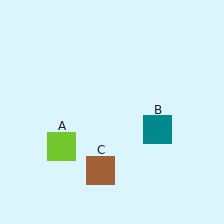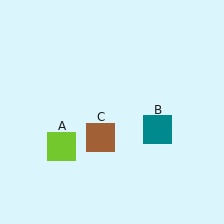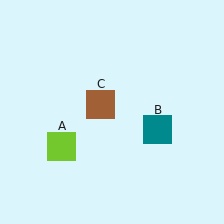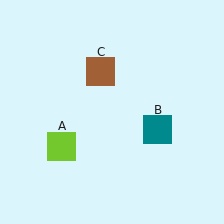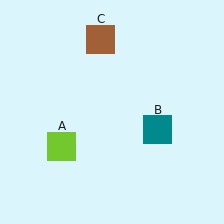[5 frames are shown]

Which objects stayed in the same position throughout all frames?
Lime square (object A) and teal square (object B) remained stationary.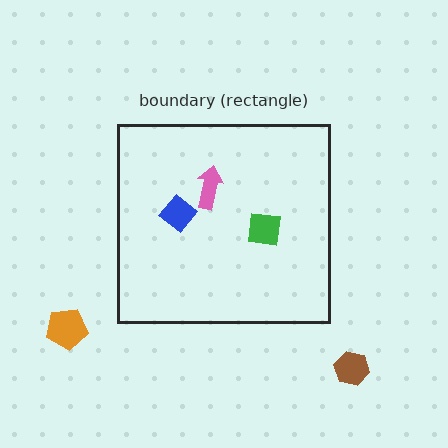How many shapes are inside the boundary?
3 inside, 2 outside.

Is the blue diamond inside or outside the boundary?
Inside.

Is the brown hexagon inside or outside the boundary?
Outside.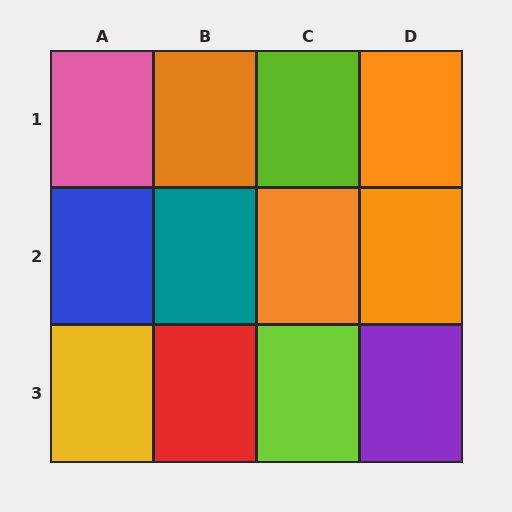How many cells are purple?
1 cell is purple.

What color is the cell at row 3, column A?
Yellow.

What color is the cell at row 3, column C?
Lime.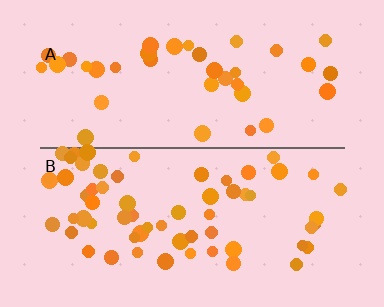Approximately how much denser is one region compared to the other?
Approximately 1.7× — region B over region A.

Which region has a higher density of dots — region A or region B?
B (the bottom).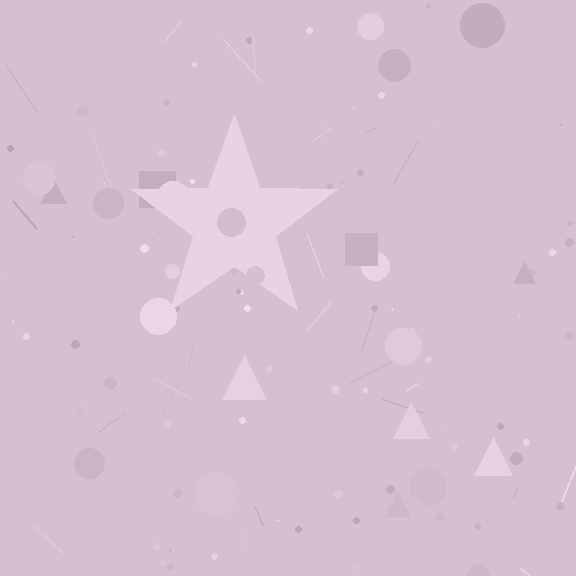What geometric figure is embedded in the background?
A star is embedded in the background.